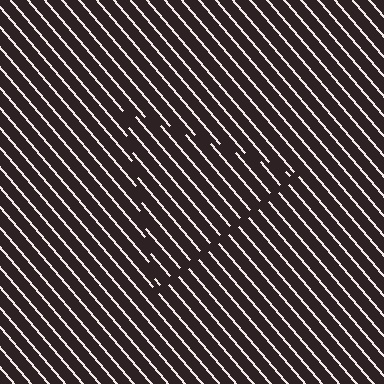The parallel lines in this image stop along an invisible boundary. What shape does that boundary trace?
An illusory triangle. The interior of the shape contains the same grating, shifted by half a period — the contour is defined by the phase discontinuity where line-ends from the inner and outer gratings abut.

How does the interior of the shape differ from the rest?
The interior of the shape contains the same grating, shifted by half a period — the contour is defined by the phase discontinuity where line-ends from the inner and outer gratings abut.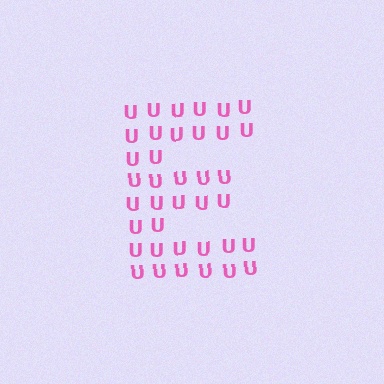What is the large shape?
The large shape is the letter E.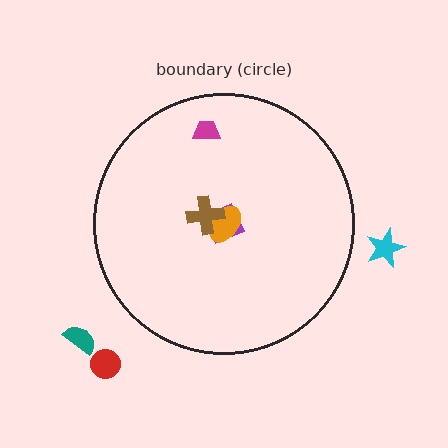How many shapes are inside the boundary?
4 inside, 3 outside.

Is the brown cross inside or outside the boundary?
Inside.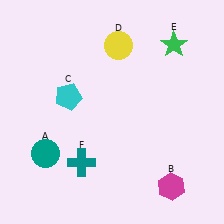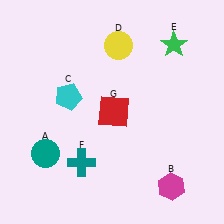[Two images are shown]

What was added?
A red square (G) was added in Image 2.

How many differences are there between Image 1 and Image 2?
There is 1 difference between the two images.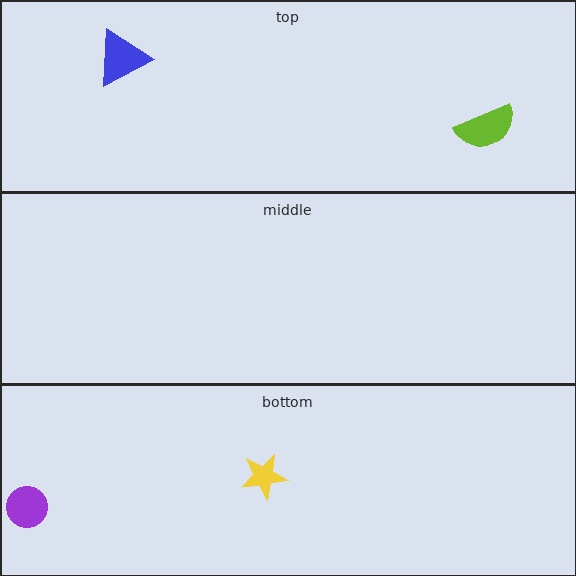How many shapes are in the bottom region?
2.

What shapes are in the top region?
The lime semicircle, the blue triangle.